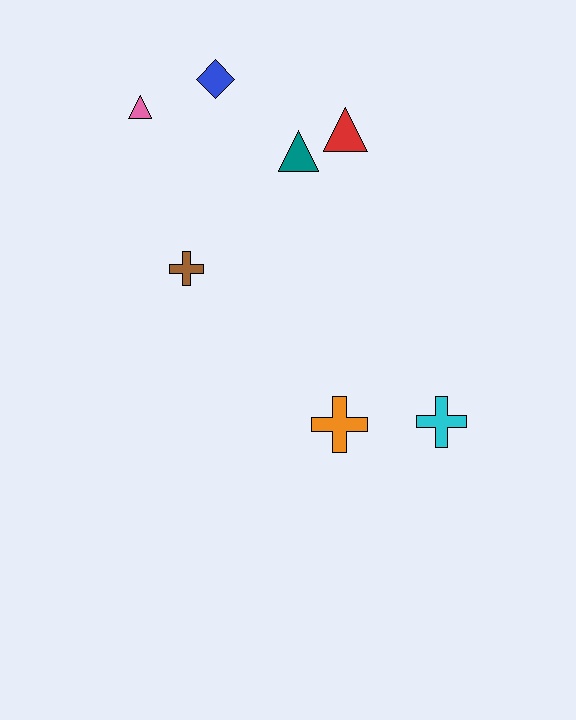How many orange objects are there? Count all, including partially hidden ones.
There is 1 orange object.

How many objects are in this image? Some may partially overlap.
There are 7 objects.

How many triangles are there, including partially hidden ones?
There are 3 triangles.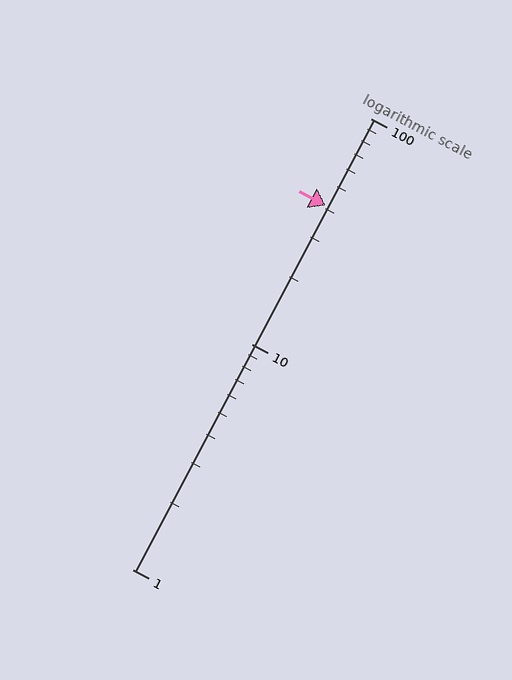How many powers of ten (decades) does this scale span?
The scale spans 2 decades, from 1 to 100.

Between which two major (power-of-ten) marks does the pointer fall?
The pointer is between 10 and 100.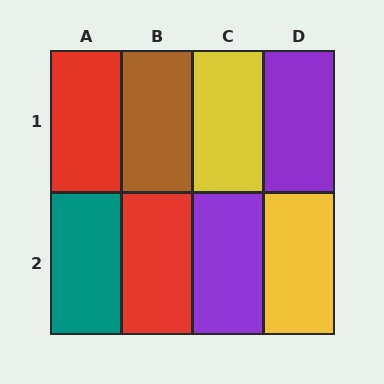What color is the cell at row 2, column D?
Yellow.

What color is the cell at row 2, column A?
Teal.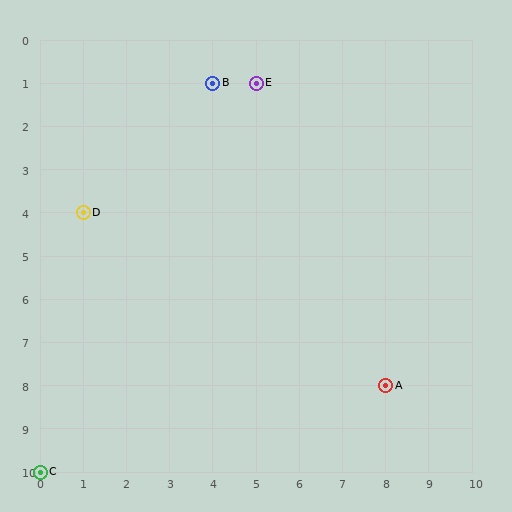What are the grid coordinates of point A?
Point A is at grid coordinates (8, 8).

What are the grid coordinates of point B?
Point B is at grid coordinates (4, 1).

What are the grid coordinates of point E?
Point E is at grid coordinates (5, 1).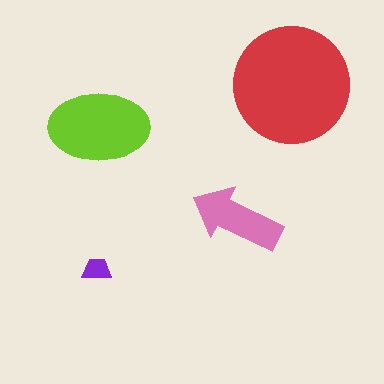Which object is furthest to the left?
The purple trapezoid is leftmost.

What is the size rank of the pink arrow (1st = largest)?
3rd.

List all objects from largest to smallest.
The red circle, the lime ellipse, the pink arrow, the purple trapezoid.